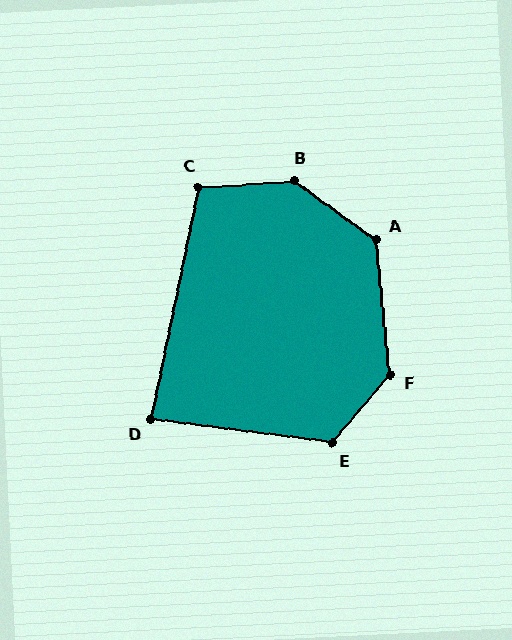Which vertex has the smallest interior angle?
D, at approximately 86 degrees.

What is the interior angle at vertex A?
Approximately 132 degrees (obtuse).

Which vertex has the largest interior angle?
B, at approximately 140 degrees.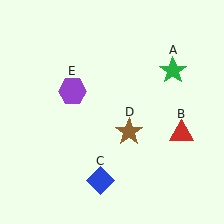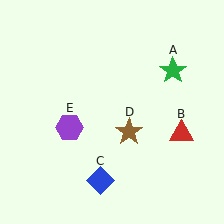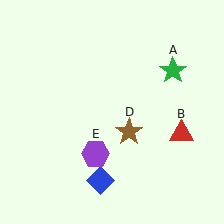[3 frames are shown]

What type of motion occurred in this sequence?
The purple hexagon (object E) rotated counterclockwise around the center of the scene.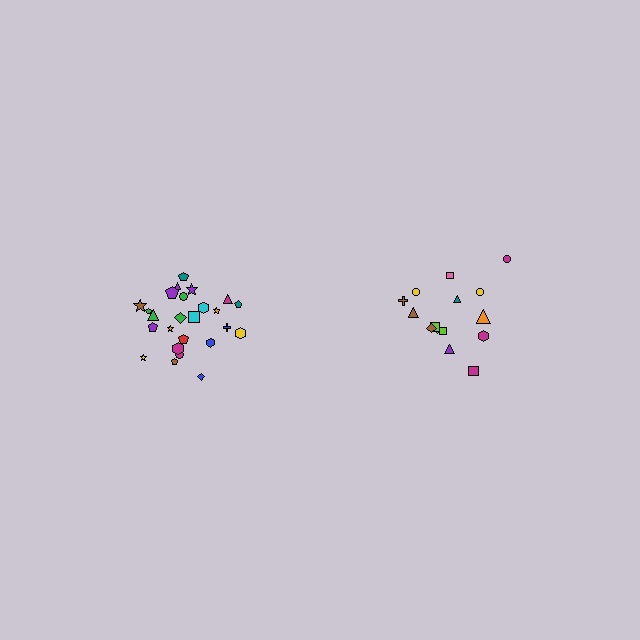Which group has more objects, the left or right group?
The left group.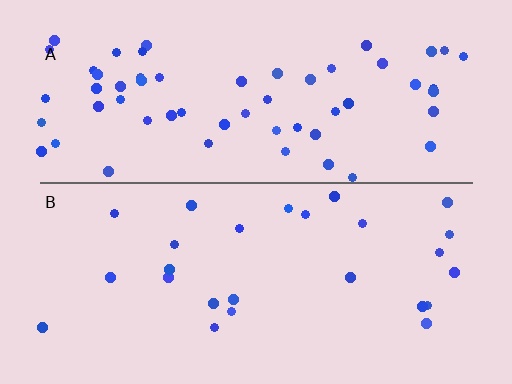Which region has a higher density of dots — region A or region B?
A (the top).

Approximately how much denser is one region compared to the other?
Approximately 2.3× — region A over region B.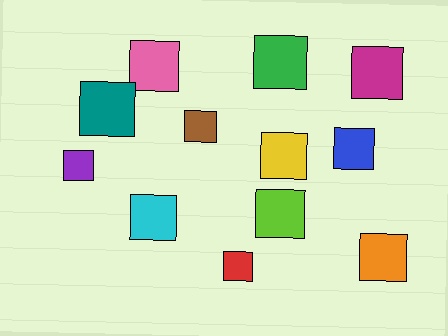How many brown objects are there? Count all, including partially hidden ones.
There is 1 brown object.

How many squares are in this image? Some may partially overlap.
There are 12 squares.